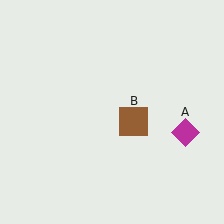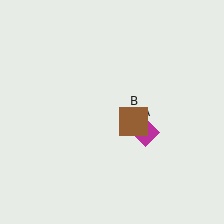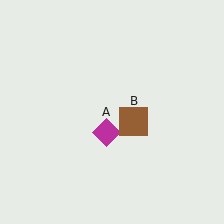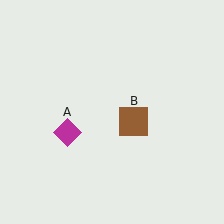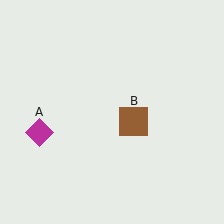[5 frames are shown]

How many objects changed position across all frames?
1 object changed position: magenta diamond (object A).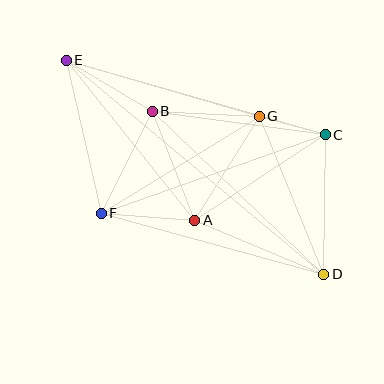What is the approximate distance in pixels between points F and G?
The distance between F and G is approximately 185 pixels.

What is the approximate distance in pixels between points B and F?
The distance between B and F is approximately 114 pixels.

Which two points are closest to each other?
Points C and G are closest to each other.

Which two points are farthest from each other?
Points D and E are farthest from each other.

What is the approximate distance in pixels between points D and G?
The distance between D and G is approximately 171 pixels.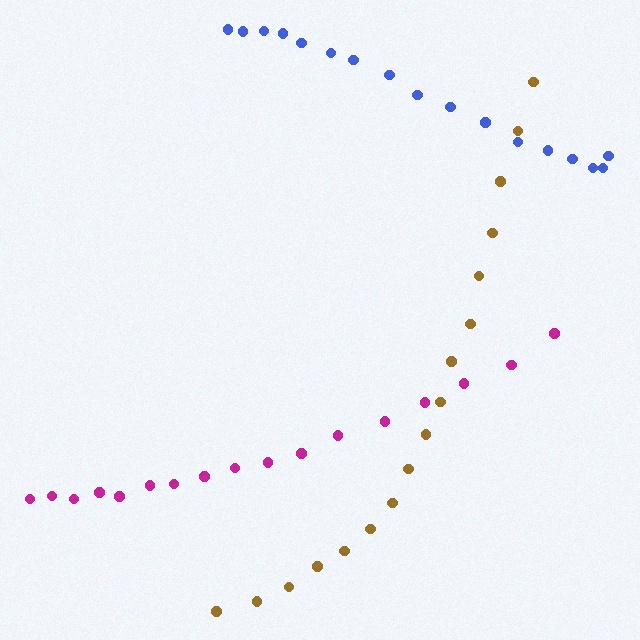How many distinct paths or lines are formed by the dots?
There are 3 distinct paths.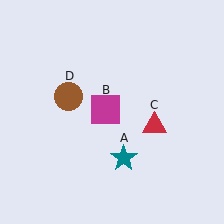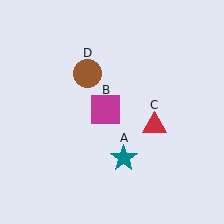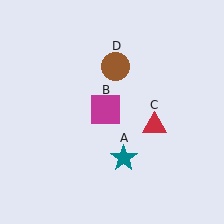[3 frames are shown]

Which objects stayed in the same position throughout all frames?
Teal star (object A) and magenta square (object B) and red triangle (object C) remained stationary.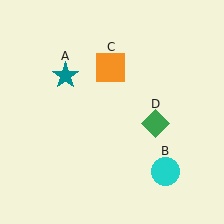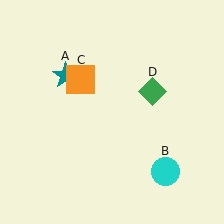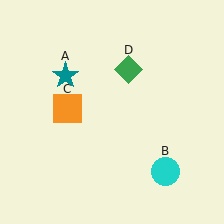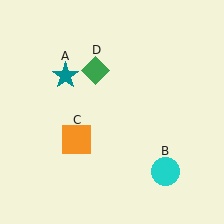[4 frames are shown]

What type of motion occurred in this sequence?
The orange square (object C), green diamond (object D) rotated counterclockwise around the center of the scene.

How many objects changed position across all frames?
2 objects changed position: orange square (object C), green diamond (object D).